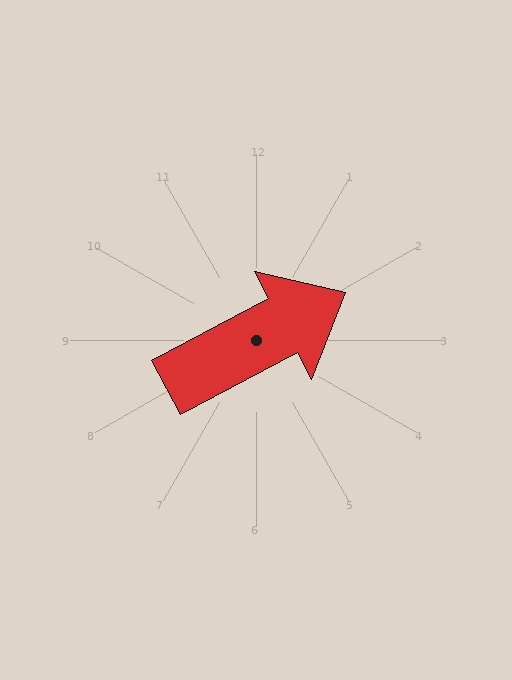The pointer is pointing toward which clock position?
Roughly 2 o'clock.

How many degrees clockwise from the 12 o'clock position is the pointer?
Approximately 62 degrees.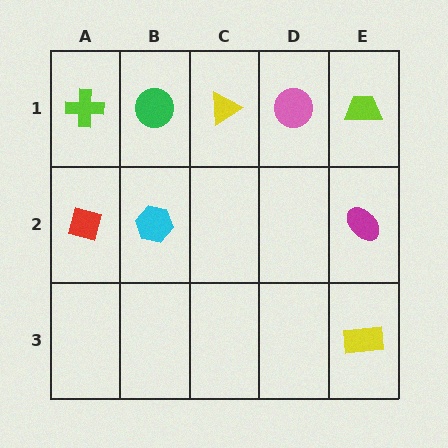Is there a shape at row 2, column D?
No, that cell is empty.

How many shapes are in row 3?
1 shape.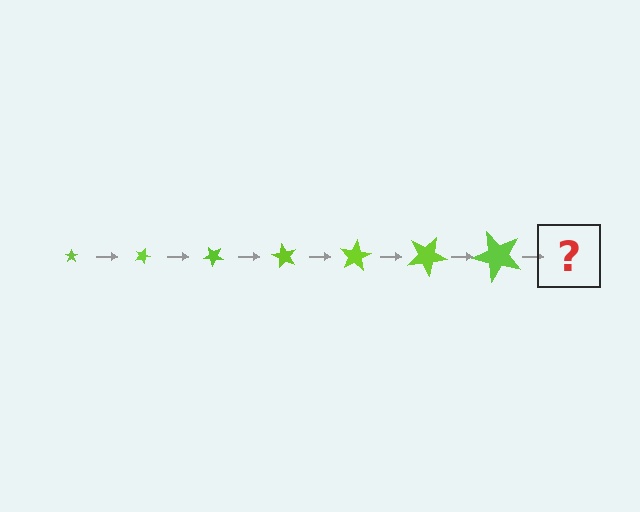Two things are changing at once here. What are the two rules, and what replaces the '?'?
The two rules are that the star grows larger each step and it rotates 20 degrees each step. The '?' should be a star, larger than the previous one and rotated 140 degrees from the start.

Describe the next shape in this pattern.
It should be a star, larger than the previous one and rotated 140 degrees from the start.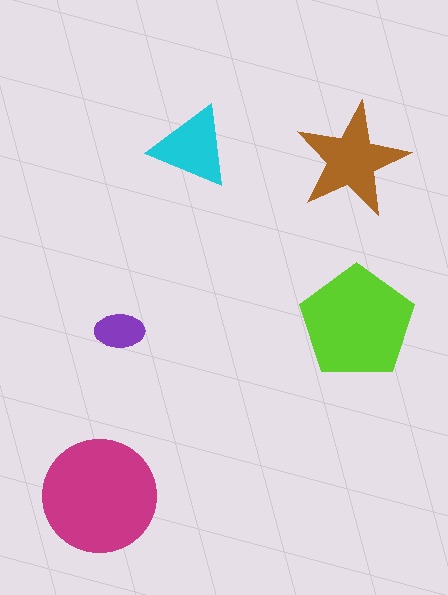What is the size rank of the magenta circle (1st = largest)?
1st.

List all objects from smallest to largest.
The purple ellipse, the cyan triangle, the brown star, the lime pentagon, the magenta circle.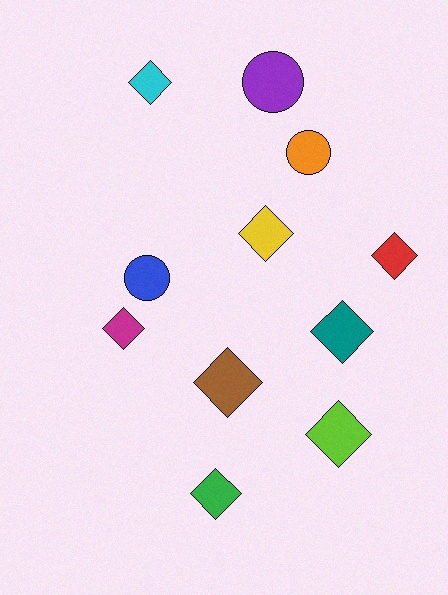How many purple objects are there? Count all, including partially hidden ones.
There is 1 purple object.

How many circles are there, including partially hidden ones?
There are 3 circles.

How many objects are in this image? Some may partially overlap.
There are 11 objects.